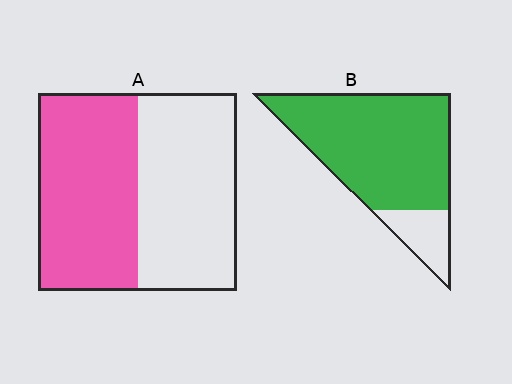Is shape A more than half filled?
Roughly half.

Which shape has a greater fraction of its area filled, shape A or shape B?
Shape B.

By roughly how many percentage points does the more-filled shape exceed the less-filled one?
By roughly 35 percentage points (B over A).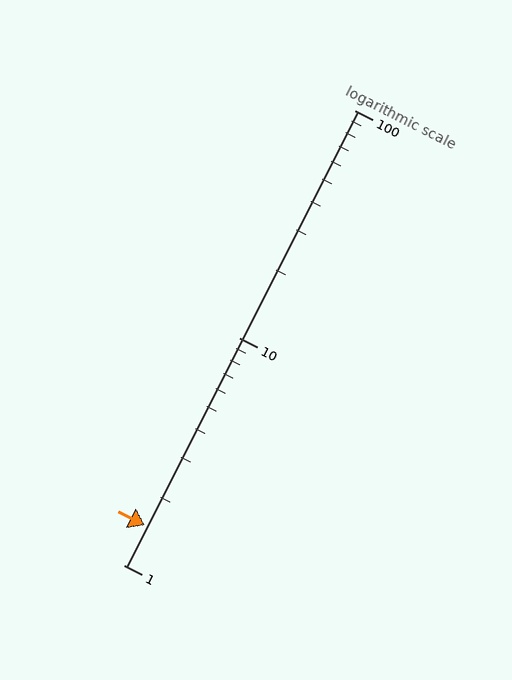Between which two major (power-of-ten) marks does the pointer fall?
The pointer is between 1 and 10.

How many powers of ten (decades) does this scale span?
The scale spans 2 decades, from 1 to 100.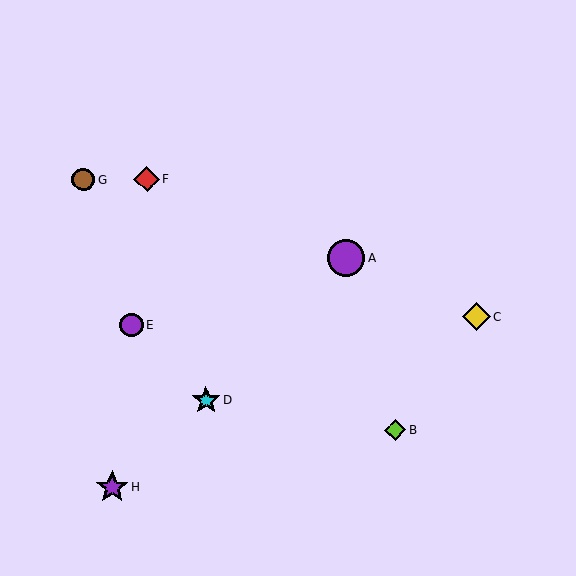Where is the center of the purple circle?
The center of the purple circle is at (346, 258).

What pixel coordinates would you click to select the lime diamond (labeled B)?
Click at (395, 430) to select the lime diamond B.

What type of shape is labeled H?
Shape H is a purple star.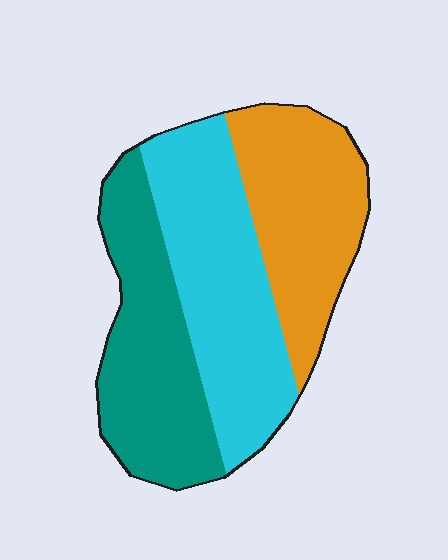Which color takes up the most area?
Cyan, at roughly 35%.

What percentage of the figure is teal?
Teal takes up about one third (1/3) of the figure.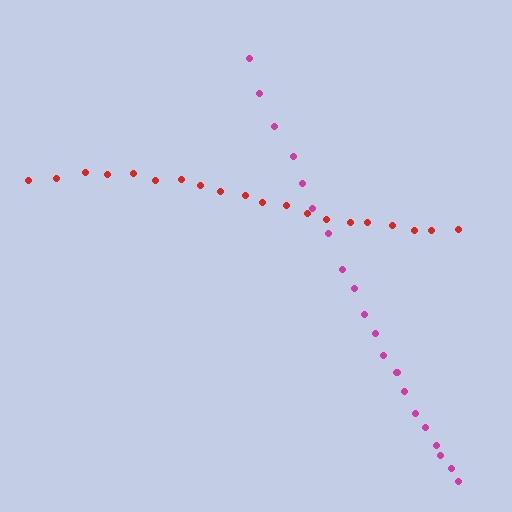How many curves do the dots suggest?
There are 2 distinct paths.